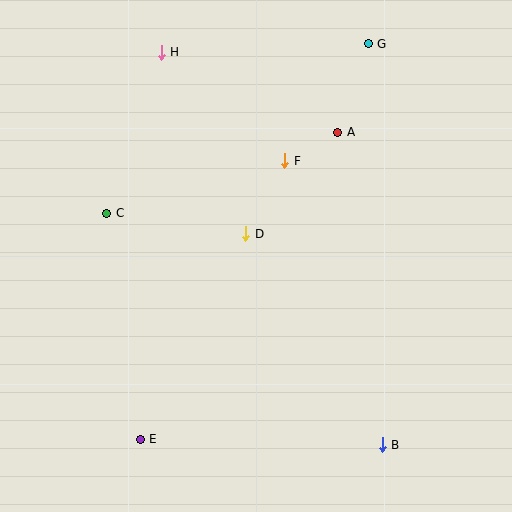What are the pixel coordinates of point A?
Point A is at (338, 132).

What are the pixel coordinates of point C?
Point C is at (107, 213).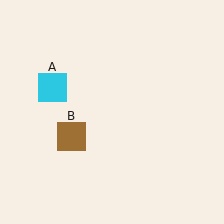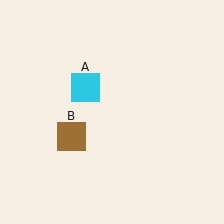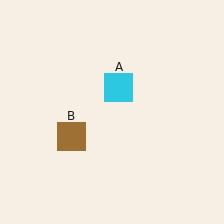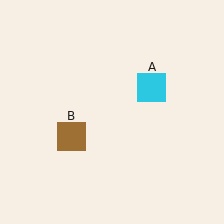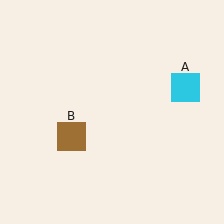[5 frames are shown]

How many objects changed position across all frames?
1 object changed position: cyan square (object A).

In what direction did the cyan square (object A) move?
The cyan square (object A) moved right.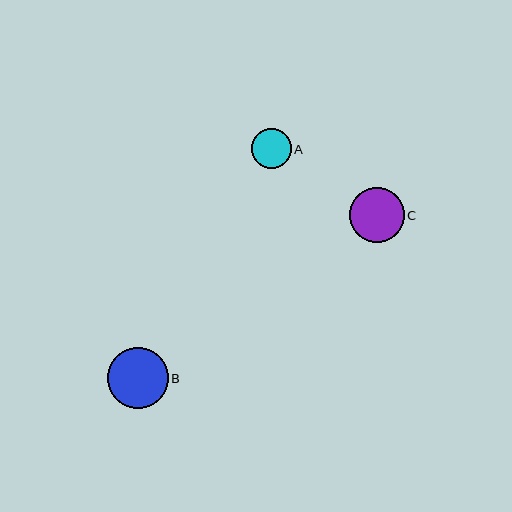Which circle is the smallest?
Circle A is the smallest with a size of approximately 40 pixels.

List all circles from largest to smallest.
From largest to smallest: B, C, A.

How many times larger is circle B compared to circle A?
Circle B is approximately 1.5 times the size of circle A.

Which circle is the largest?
Circle B is the largest with a size of approximately 61 pixels.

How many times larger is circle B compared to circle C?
Circle B is approximately 1.1 times the size of circle C.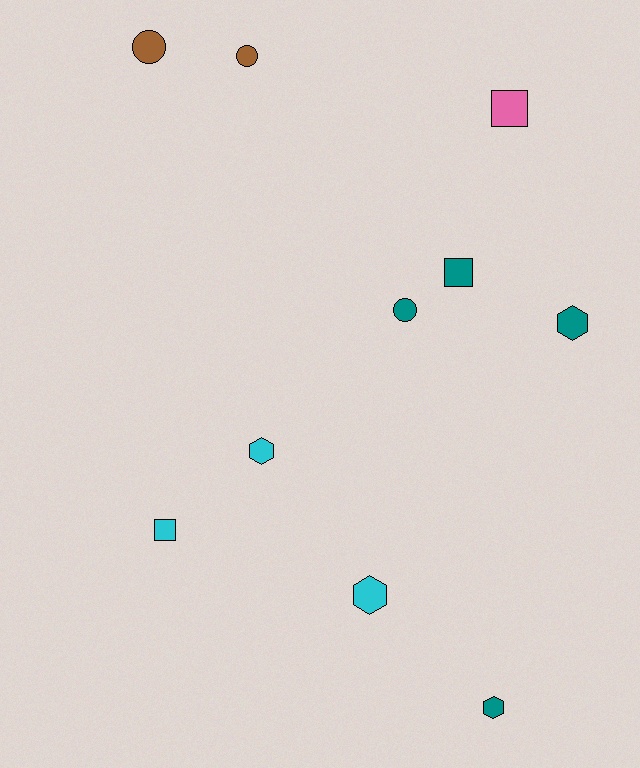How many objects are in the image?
There are 10 objects.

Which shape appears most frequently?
Hexagon, with 4 objects.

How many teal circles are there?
There is 1 teal circle.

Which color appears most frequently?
Teal, with 4 objects.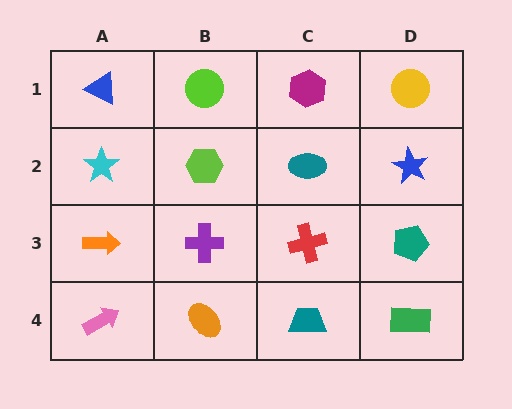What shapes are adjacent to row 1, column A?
A cyan star (row 2, column A), a lime circle (row 1, column B).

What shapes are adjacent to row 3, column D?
A blue star (row 2, column D), a green rectangle (row 4, column D), a red cross (row 3, column C).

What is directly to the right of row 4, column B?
A teal trapezoid.